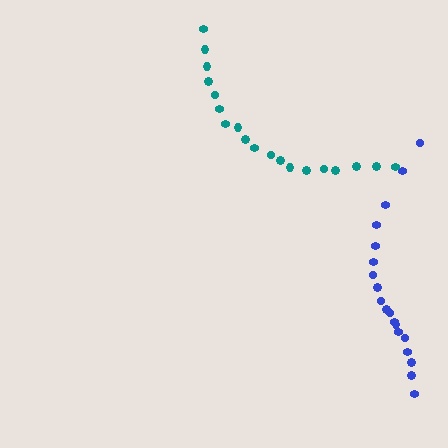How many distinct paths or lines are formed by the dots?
There are 2 distinct paths.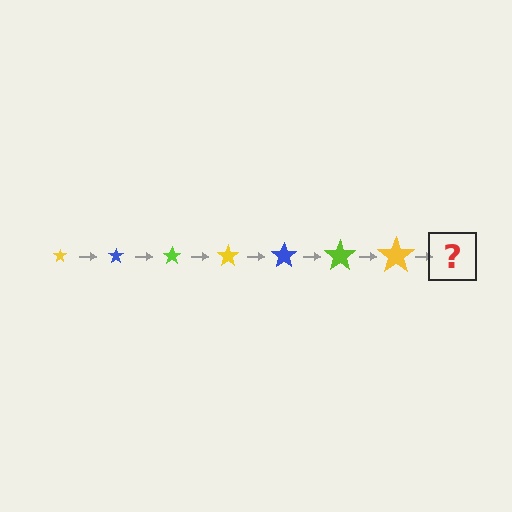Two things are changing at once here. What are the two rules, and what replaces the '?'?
The two rules are that the star grows larger each step and the color cycles through yellow, blue, and lime. The '?' should be a blue star, larger than the previous one.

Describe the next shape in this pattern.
It should be a blue star, larger than the previous one.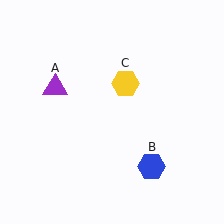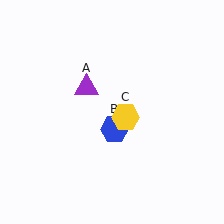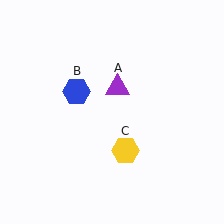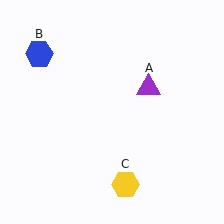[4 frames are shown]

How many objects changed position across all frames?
3 objects changed position: purple triangle (object A), blue hexagon (object B), yellow hexagon (object C).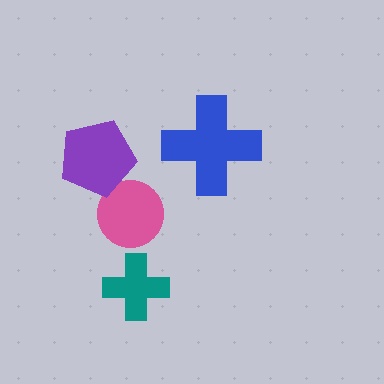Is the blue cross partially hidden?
No, no other shape covers it.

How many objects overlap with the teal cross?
0 objects overlap with the teal cross.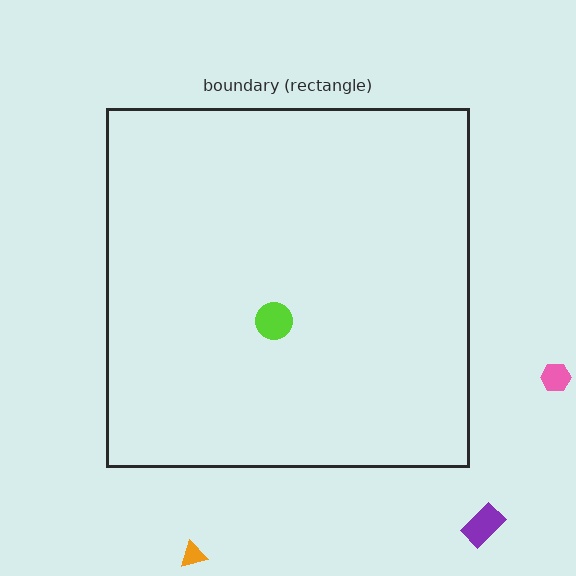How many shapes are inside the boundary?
1 inside, 3 outside.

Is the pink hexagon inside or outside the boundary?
Outside.